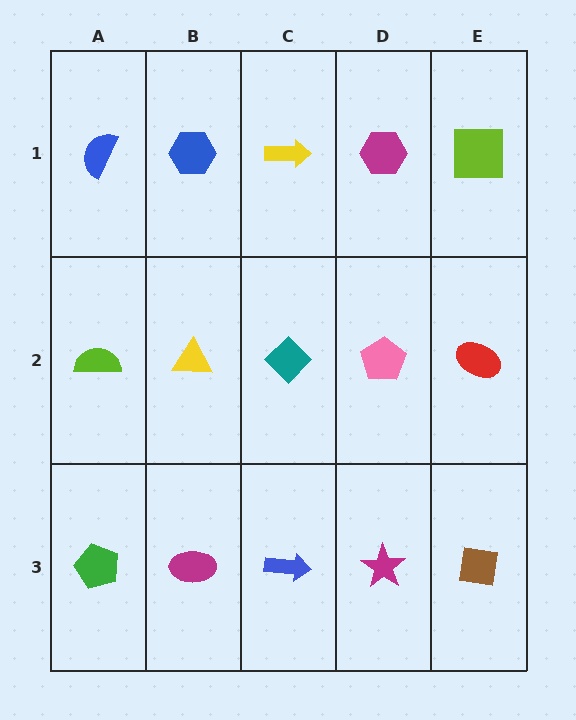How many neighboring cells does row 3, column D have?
3.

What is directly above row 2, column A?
A blue semicircle.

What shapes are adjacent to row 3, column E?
A red ellipse (row 2, column E), a magenta star (row 3, column D).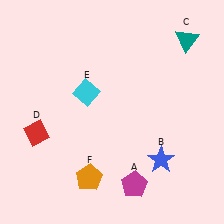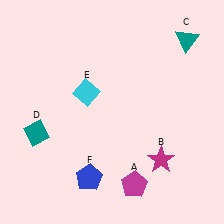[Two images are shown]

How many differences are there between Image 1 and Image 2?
There are 3 differences between the two images.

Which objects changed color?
B changed from blue to magenta. D changed from red to teal. F changed from orange to blue.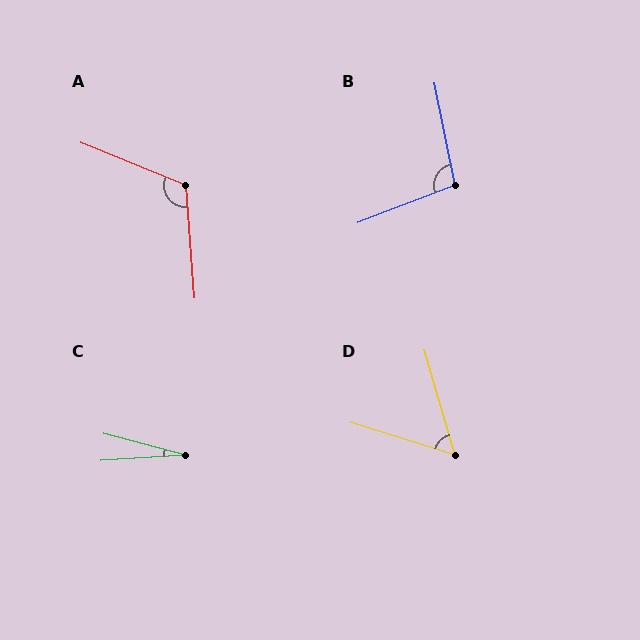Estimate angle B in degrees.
Approximately 100 degrees.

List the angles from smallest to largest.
C (18°), D (56°), B (100°), A (116°).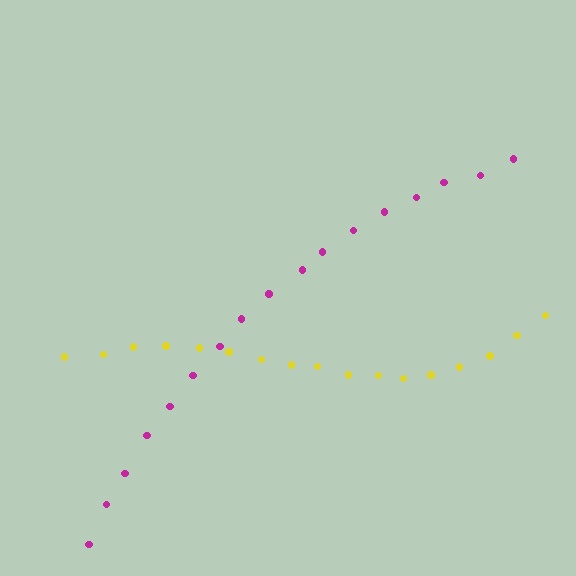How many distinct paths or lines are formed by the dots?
There are 2 distinct paths.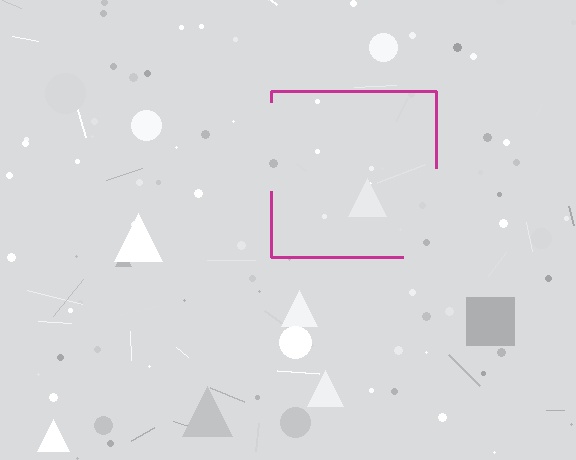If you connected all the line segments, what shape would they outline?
They would outline a square.